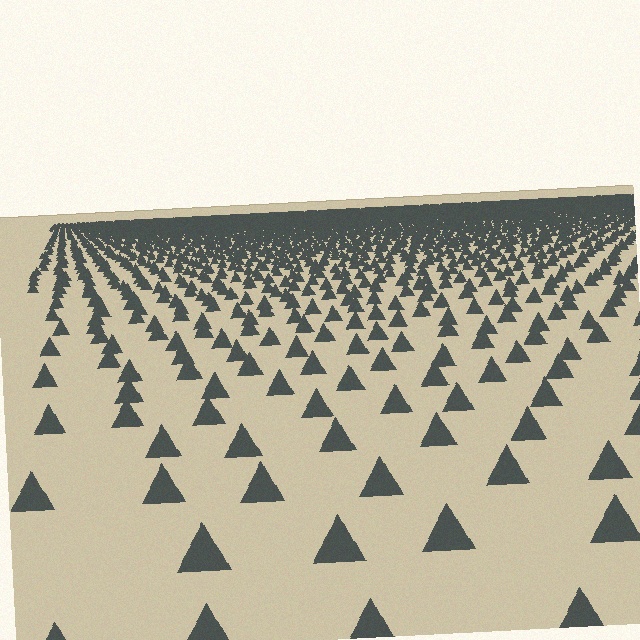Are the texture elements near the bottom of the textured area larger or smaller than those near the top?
Larger. Near the bottom, elements are closer to the viewer and appear at a bigger on-screen size.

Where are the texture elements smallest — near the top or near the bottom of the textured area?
Near the top.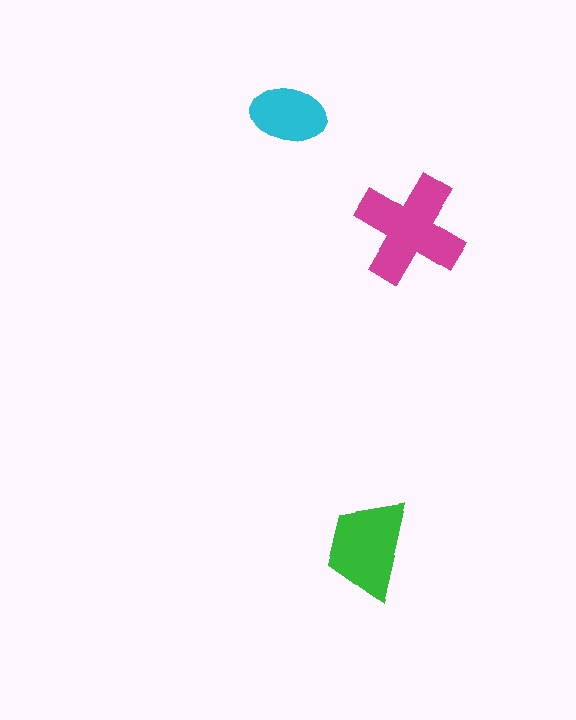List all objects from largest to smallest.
The magenta cross, the green trapezoid, the cyan ellipse.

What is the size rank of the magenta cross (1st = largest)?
1st.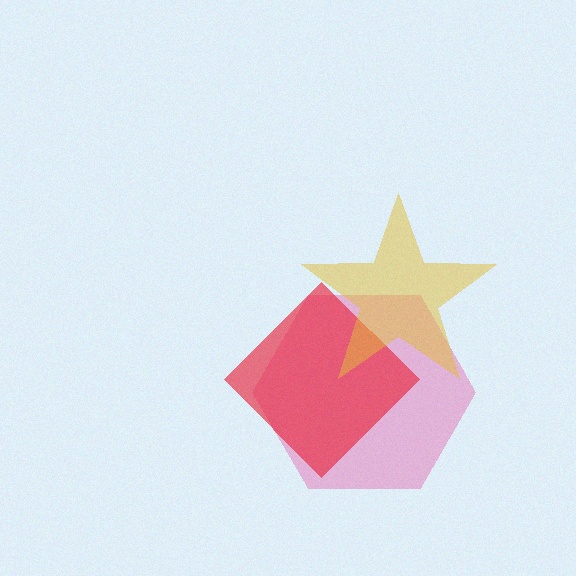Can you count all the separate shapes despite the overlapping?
Yes, there are 3 separate shapes.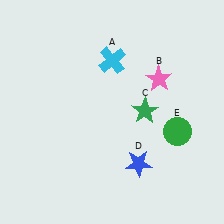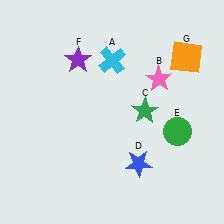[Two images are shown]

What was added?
A purple star (F), an orange square (G) were added in Image 2.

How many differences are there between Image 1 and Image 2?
There are 2 differences between the two images.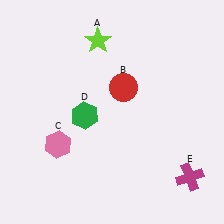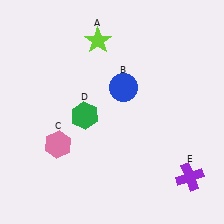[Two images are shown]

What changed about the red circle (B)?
In Image 1, B is red. In Image 2, it changed to blue.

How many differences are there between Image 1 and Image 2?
There are 2 differences between the two images.